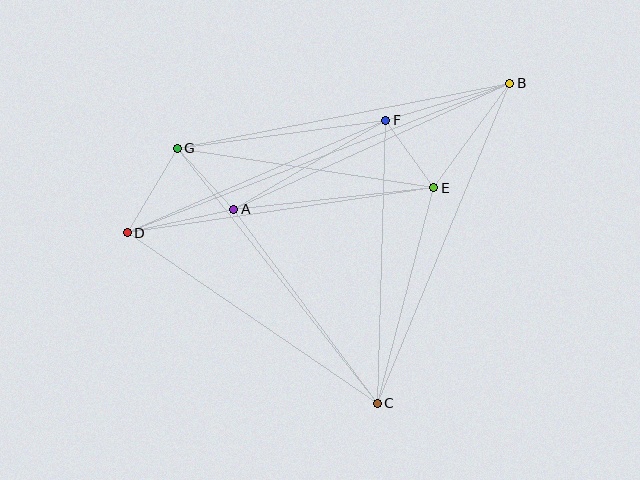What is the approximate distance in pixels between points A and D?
The distance between A and D is approximately 109 pixels.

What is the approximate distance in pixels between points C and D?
The distance between C and D is approximately 303 pixels.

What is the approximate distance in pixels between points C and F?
The distance between C and F is approximately 283 pixels.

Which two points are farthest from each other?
Points B and D are farthest from each other.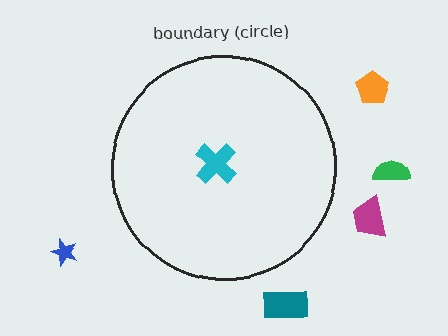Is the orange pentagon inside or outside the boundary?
Outside.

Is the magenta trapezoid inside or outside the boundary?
Outside.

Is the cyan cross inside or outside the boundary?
Inside.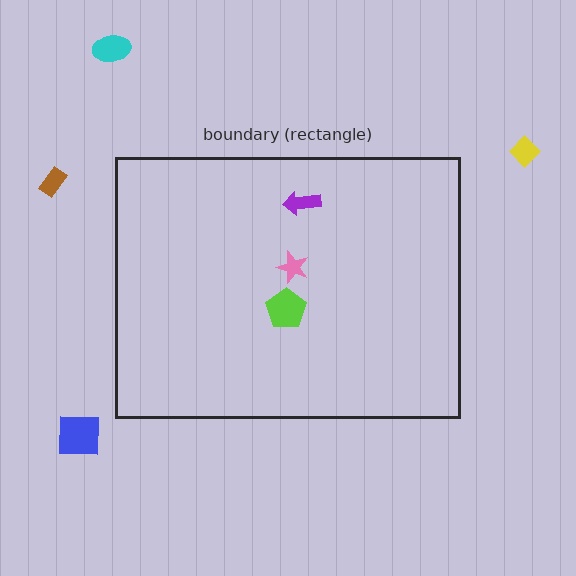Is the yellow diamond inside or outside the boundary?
Outside.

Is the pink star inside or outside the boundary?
Inside.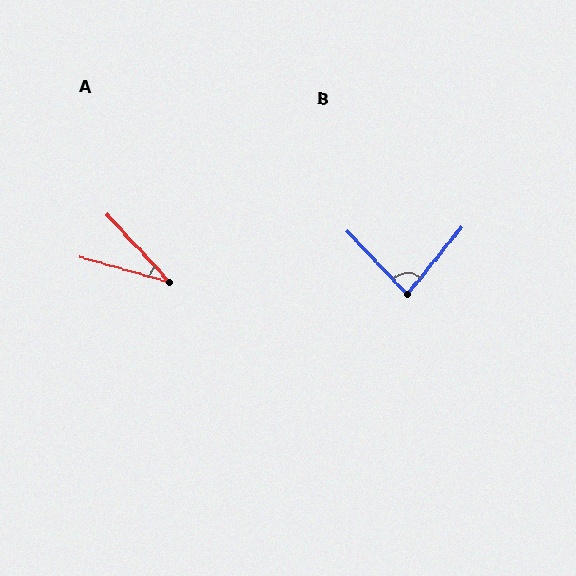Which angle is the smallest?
A, at approximately 32 degrees.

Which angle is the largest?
B, at approximately 83 degrees.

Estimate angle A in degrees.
Approximately 32 degrees.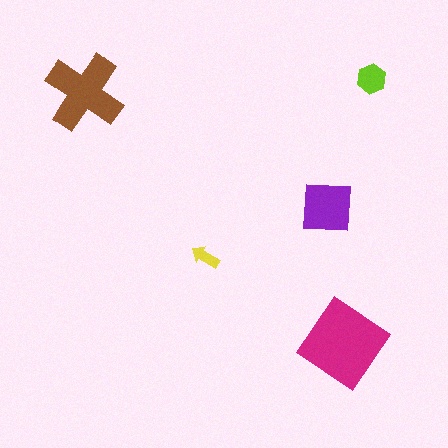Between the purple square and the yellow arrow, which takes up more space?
The purple square.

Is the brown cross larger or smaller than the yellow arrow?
Larger.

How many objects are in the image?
There are 5 objects in the image.